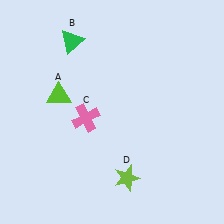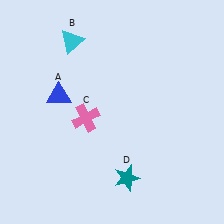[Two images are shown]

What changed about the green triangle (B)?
In Image 1, B is green. In Image 2, it changed to cyan.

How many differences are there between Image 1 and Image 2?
There are 3 differences between the two images.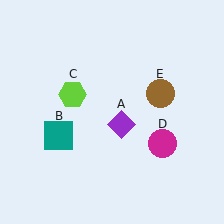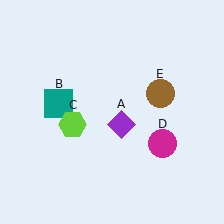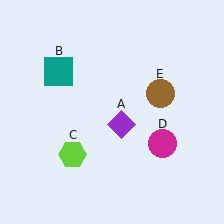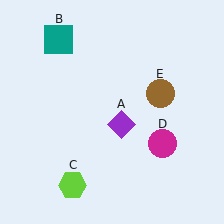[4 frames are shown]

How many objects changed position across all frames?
2 objects changed position: teal square (object B), lime hexagon (object C).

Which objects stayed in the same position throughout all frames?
Purple diamond (object A) and magenta circle (object D) and brown circle (object E) remained stationary.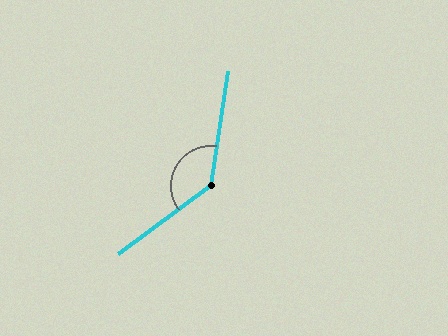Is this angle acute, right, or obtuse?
It is obtuse.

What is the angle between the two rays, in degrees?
Approximately 135 degrees.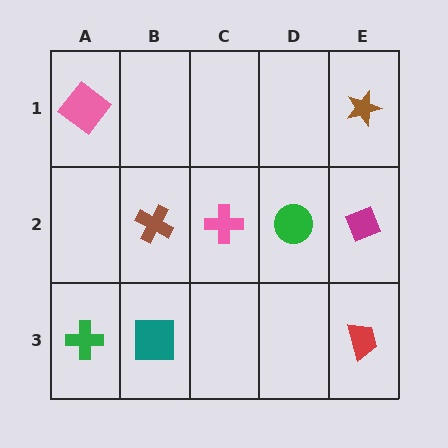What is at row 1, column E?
A brown star.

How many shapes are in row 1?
2 shapes.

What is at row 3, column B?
A teal square.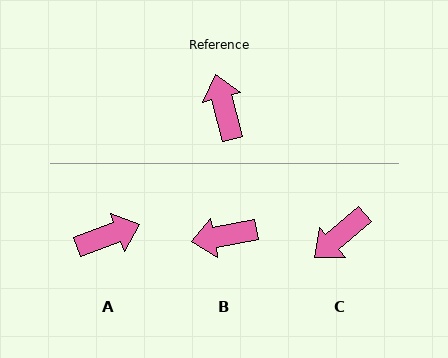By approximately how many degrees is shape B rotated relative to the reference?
Approximately 86 degrees counter-clockwise.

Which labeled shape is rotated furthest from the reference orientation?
C, about 116 degrees away.